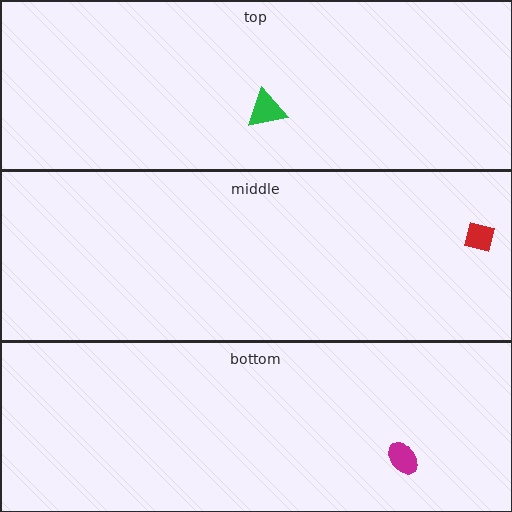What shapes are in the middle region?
The red square.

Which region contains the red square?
The middle region.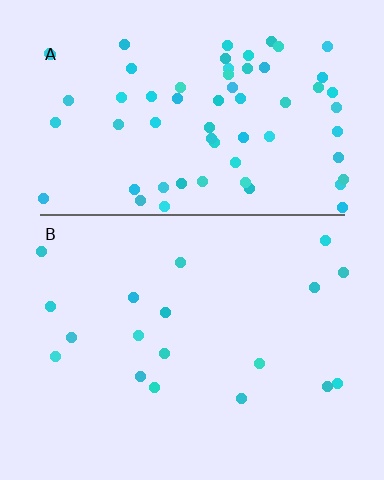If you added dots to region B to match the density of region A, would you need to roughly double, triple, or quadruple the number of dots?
Approximately quadruple.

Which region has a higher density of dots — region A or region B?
A (the top).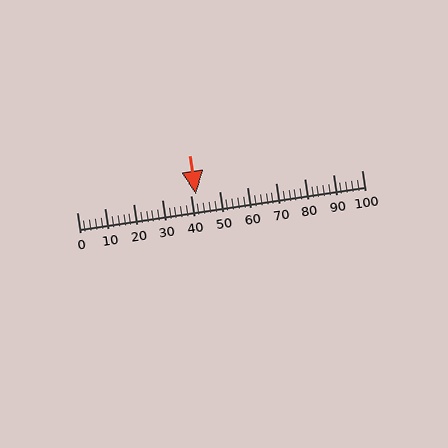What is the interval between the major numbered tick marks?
The major tick marks are spaced 10 units apart.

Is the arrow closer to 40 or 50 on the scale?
The arrow is closer to 40.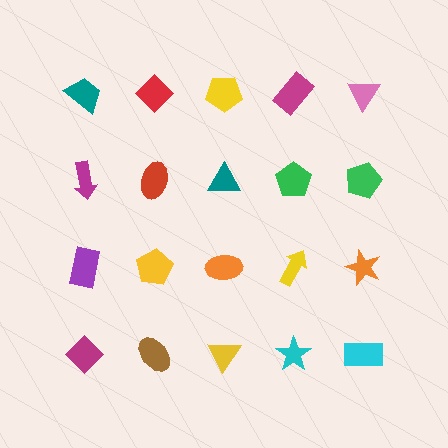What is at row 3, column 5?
An orange star.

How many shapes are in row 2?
5 shapes.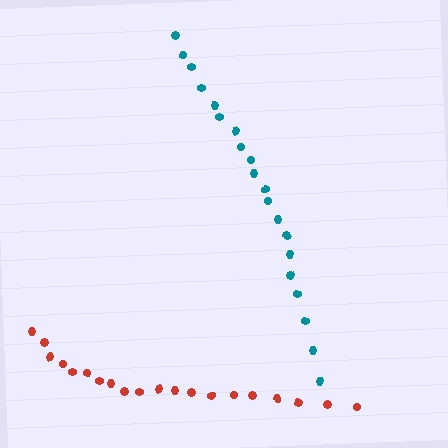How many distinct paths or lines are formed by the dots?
There are 2 distinct paths.